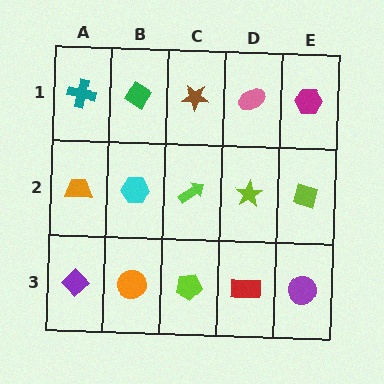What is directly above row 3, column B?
A cyan hexagon.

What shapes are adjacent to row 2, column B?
A green diamond (row 1, column B), an orange circle (row 3, column B), an orange trapezoid (row 2, column A), a lime arrow (row 2, column C).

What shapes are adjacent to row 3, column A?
An orange trapezoid (row 2, column A), an orange circle (row 3, column B).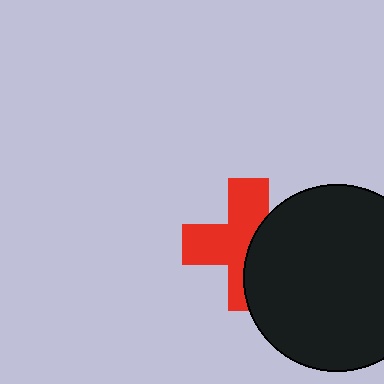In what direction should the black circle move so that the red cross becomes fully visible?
The black circle should move right. That is the shortest direction to clear the overlap and leave the red cross fully visible.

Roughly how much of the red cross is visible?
About half of it is visible (roughly 58%).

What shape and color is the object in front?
The object in front is a black circle.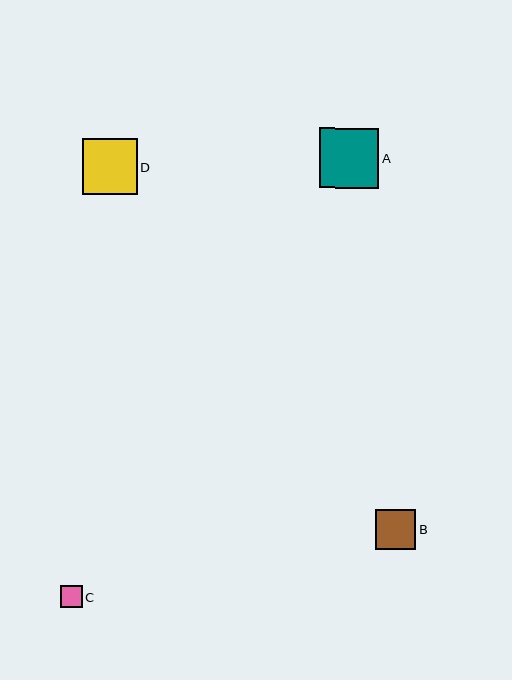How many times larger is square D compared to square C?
Square D is approximately 2.6 times the size of square C.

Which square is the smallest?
Square C is the smallest with a size of approximately 21 pixels.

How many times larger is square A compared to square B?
Square A is approximately 1.5 times the size of square B.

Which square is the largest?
Square A is the largest with a size of approximately 60 pixels.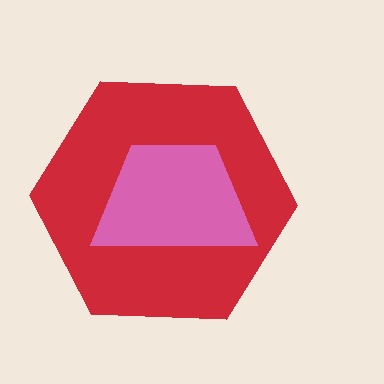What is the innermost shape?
The pink trapezoid.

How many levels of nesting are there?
2.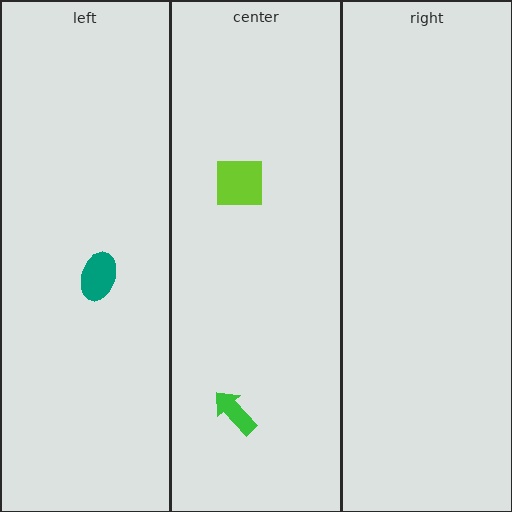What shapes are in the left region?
The teal ellipse.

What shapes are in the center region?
The lime square, the green arrow.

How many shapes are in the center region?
2.